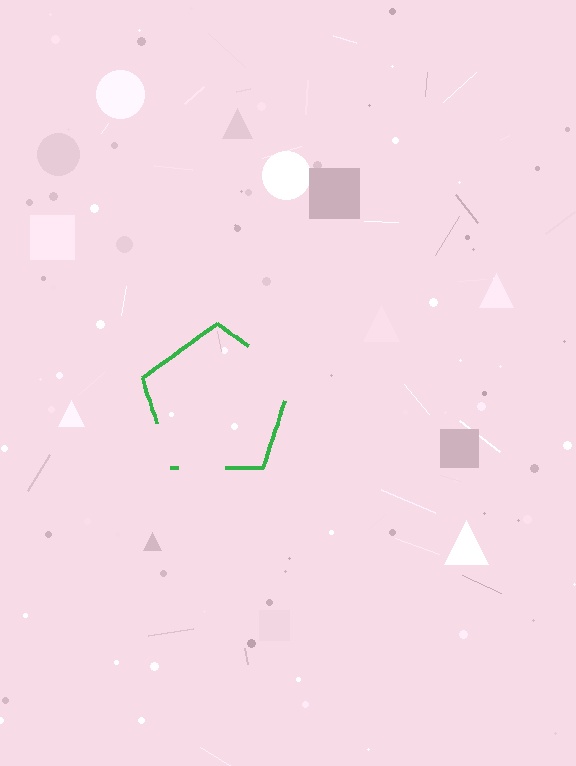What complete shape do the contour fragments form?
The contour fragments form a pentagon.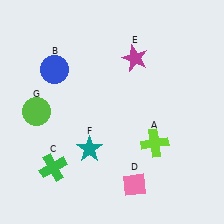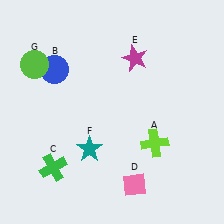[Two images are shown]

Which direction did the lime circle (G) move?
The lime circle (G) moved up.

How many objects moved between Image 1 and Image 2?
1 object moved between the two images.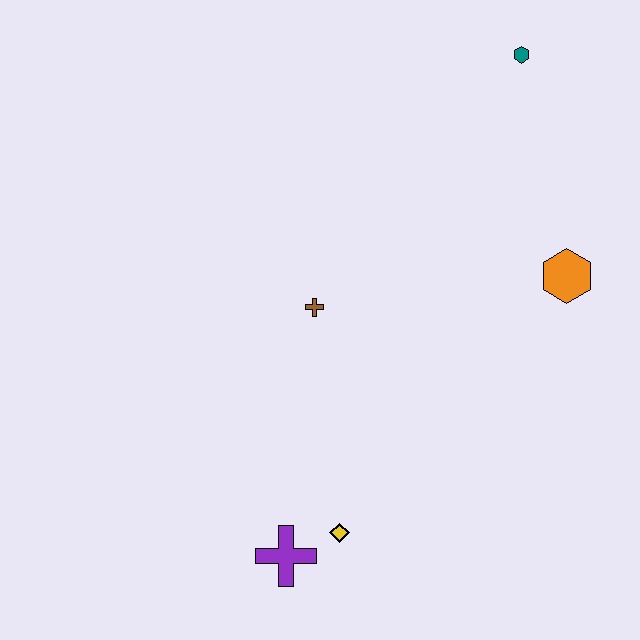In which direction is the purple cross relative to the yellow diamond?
The purple cross is to the left of the yellow diamond.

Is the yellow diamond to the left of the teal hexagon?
Yes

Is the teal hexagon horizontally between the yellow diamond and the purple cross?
No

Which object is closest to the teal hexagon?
The orange hexagon is closest to the teal hexagon.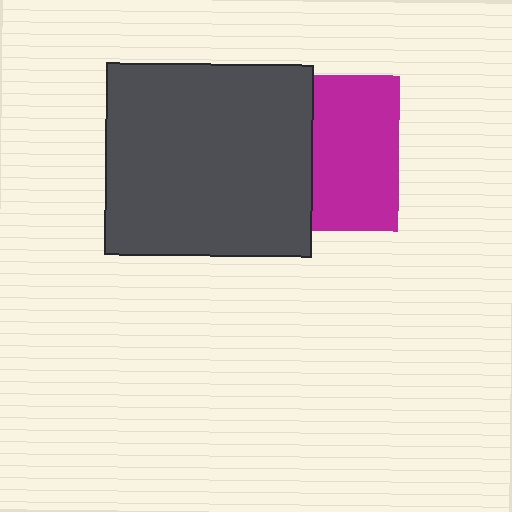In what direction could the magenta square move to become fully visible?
The magenta square could move right. That would shift it out from behind the dark gray rectangle entirely.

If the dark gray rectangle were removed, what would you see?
You would see the complete magenta square.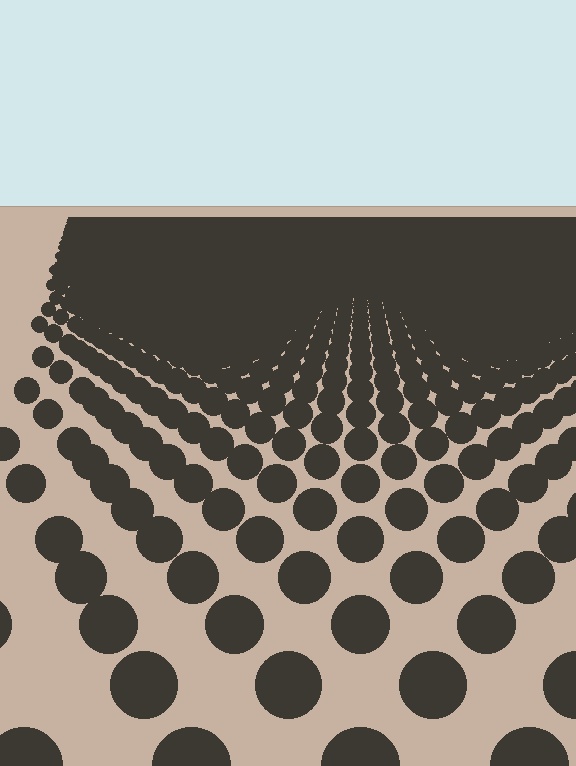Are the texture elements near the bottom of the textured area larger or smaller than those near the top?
Larger. Near the bottom, elements are closer to the viewer and appear at a bigger on-screen size.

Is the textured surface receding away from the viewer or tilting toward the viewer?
The surface is receding away from the viewer. Texture elements get smaller and denser toward the top.